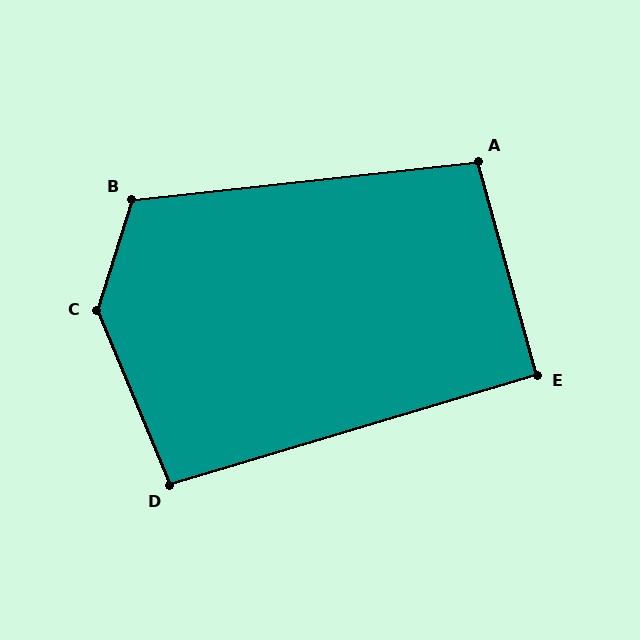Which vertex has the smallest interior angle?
E, at approximately 91 degrees.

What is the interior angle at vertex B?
Approximately 114 degrees (obtuse).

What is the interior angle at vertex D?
Approximately 96 degrees (obtuse).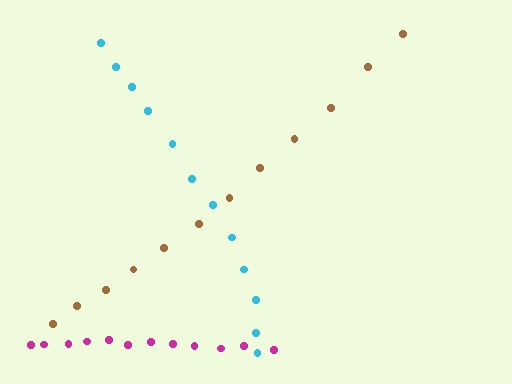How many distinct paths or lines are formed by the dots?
There are 3 distinct paths.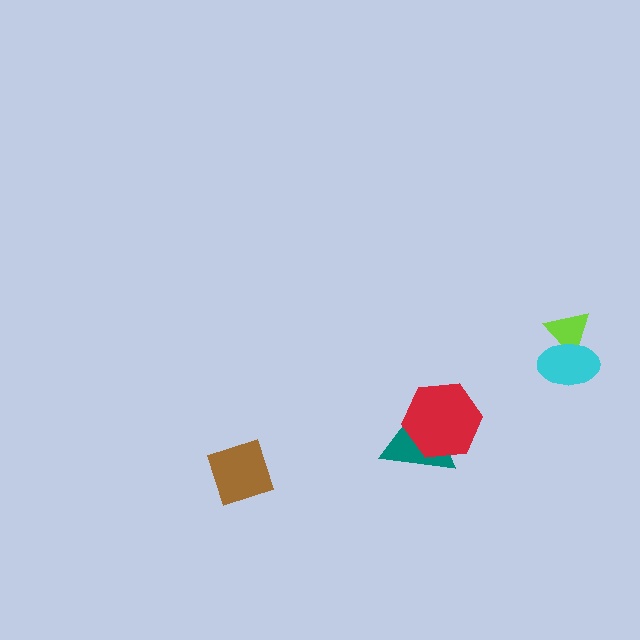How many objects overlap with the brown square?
0 objects overlap with the brown square.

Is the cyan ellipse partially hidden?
No, no other shape covers it.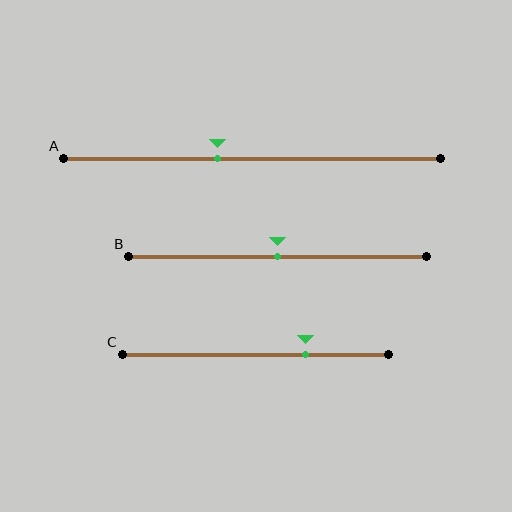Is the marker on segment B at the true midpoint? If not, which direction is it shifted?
Yes, the marker on segment B is at the true midpoint.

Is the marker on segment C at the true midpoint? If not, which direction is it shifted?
No, the marker on segment C is shifted to the right by about 19% of the segment length.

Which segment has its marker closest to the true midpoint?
Segment B has its marker closest to the true midpoint.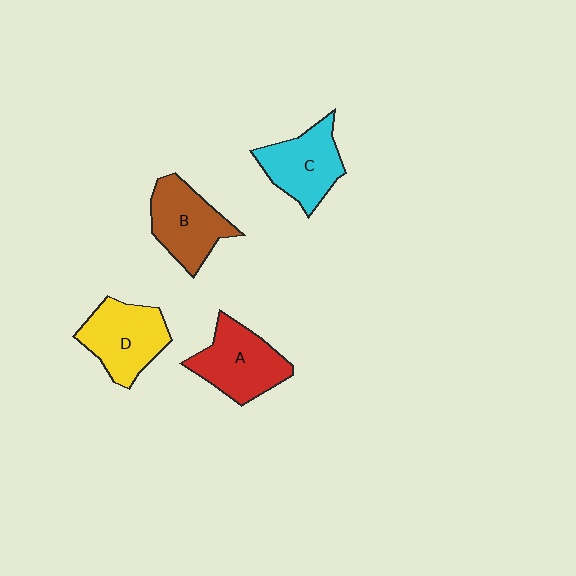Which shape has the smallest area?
Shape C (cyan).